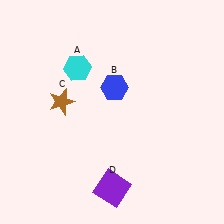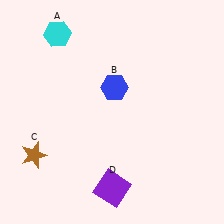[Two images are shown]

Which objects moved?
The objects that moved are: the cyan hexagon (A), the brown star (C).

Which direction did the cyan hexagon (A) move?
The cyan hexagon (A) moved up.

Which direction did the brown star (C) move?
The brown star (C) moved down.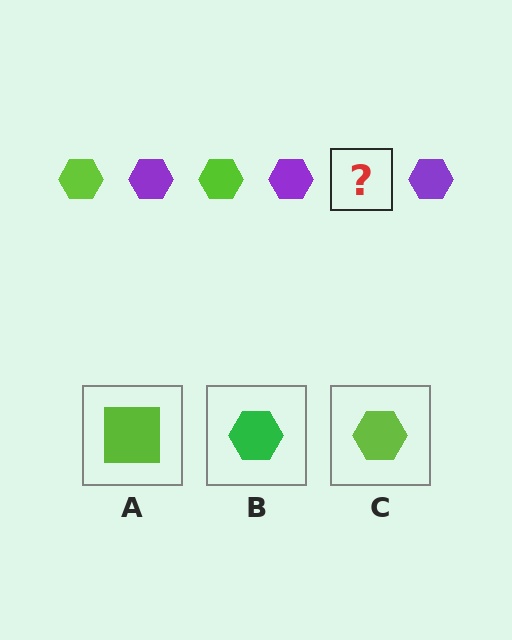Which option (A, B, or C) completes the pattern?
C.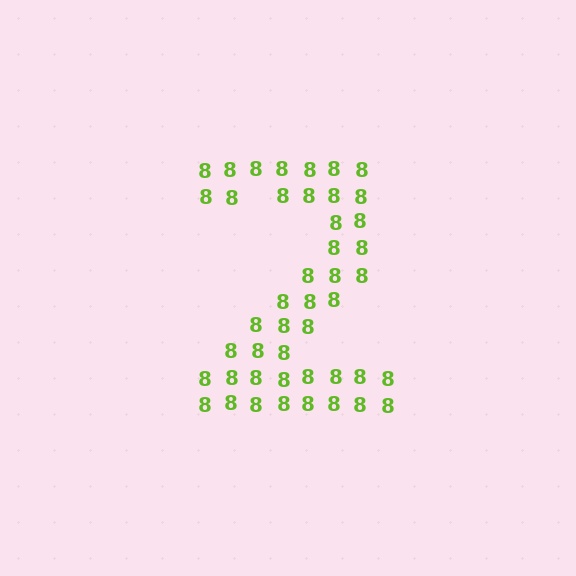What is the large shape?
The large shape is the digit 2.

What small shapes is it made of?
It is made of small digit 8's.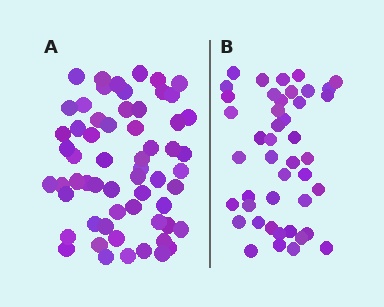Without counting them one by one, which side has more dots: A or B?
Region A (the left region) has more dots.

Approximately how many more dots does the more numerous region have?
Region A has approximately 15 more dots than region B.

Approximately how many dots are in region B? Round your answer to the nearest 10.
About 40 dots. (The exact count is 44, which rounds to 40.)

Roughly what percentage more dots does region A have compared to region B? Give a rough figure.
About 35% more.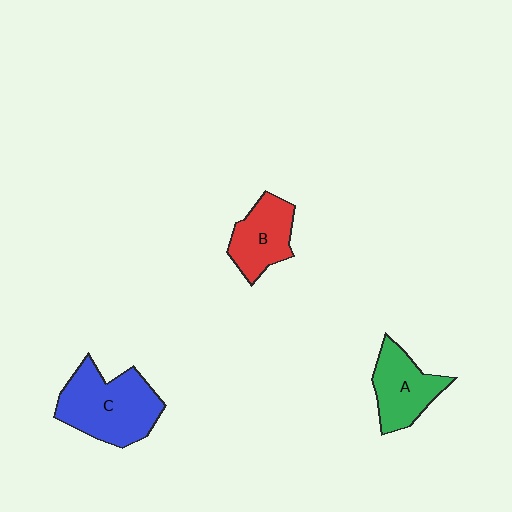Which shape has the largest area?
Shape C (blue).